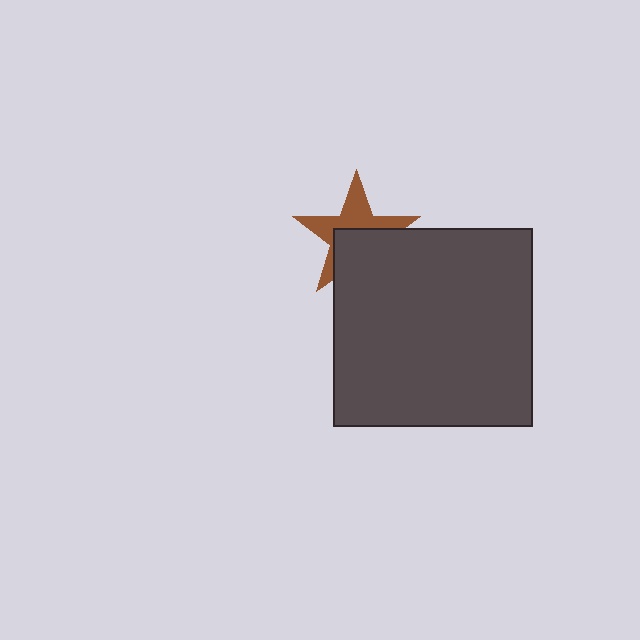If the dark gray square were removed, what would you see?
You would see the complete brown star.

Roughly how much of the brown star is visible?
About half of it is visible (roughly 52%).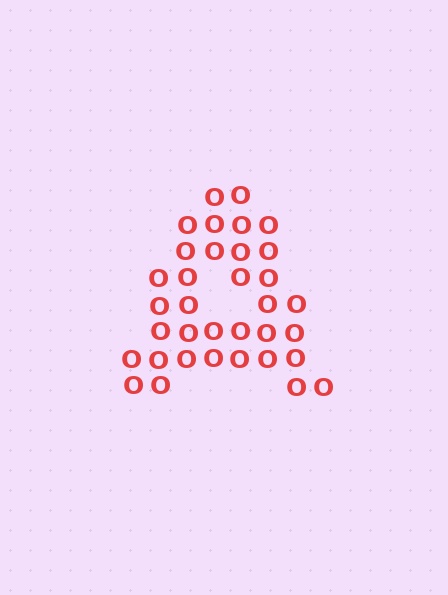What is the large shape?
The large shape is the letter A.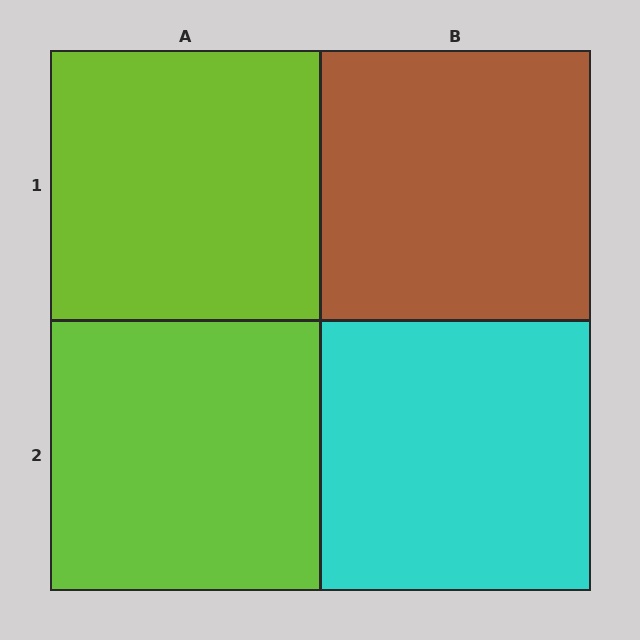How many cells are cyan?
1 cell is cyan.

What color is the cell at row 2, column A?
Lime.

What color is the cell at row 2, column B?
Cyan.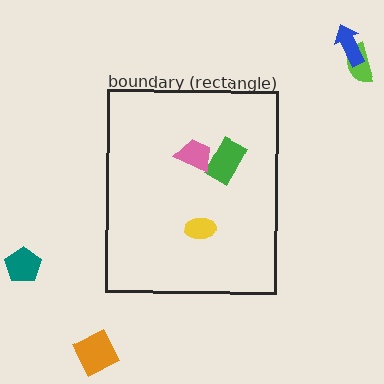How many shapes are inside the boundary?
3 inside, 4 outside.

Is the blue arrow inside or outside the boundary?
Outside.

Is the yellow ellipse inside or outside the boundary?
Inside.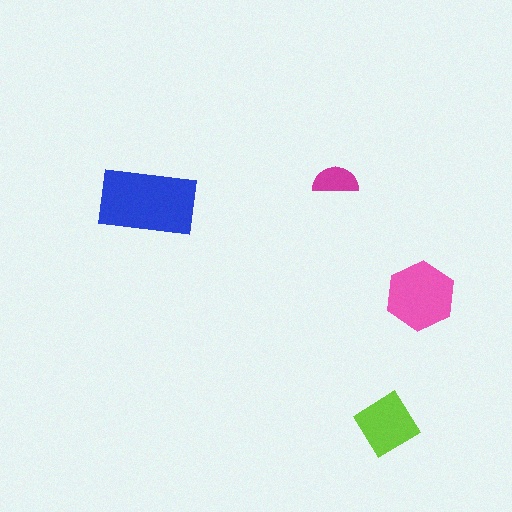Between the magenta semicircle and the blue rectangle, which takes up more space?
The blue rectangle.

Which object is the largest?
The blue rectangle.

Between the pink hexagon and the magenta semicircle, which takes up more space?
The pink hexagon.